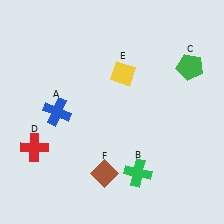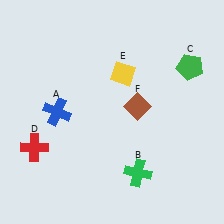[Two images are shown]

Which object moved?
The brown diamond (F) moved up.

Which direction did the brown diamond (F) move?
The brown diamond (F) moved up.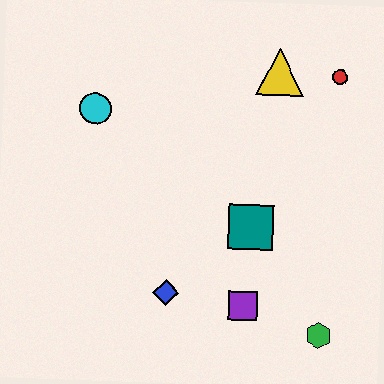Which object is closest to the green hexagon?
The purple square is closest to the green hexagon.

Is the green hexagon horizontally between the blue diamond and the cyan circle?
No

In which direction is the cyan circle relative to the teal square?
The cyan circle is to the left of the teal square.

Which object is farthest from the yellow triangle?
The green hexagon is farthest from the yellow triangle.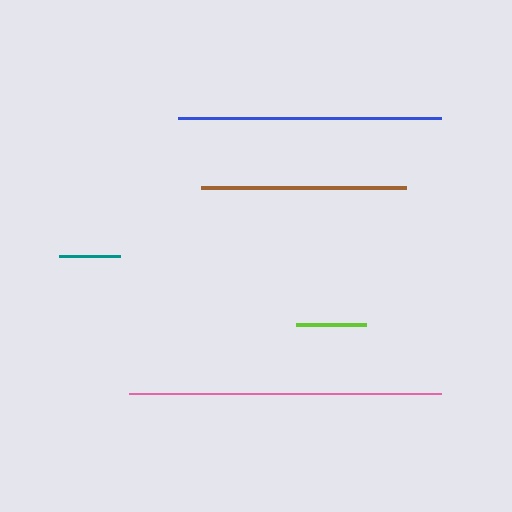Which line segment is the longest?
The pink line is the longest at approximately 311 pixels.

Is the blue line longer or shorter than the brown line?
The blue line is longer than the brown line.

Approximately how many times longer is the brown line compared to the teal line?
The brown line is approximately 3.4 times the length of the teal line.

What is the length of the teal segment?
The teal segment is approximately 61 pixels long.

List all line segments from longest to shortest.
From longest to shortest: pink, blue, brown, lime, teal.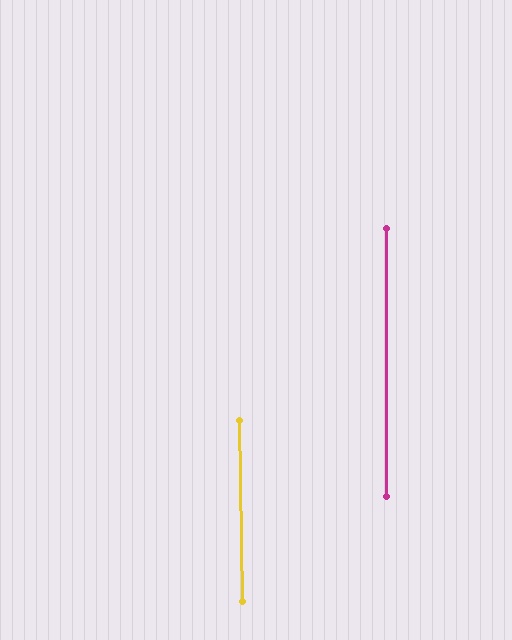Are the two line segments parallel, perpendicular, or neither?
Parallel — their directions differ by only 0.9°.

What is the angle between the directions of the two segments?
Approximately 1 degree.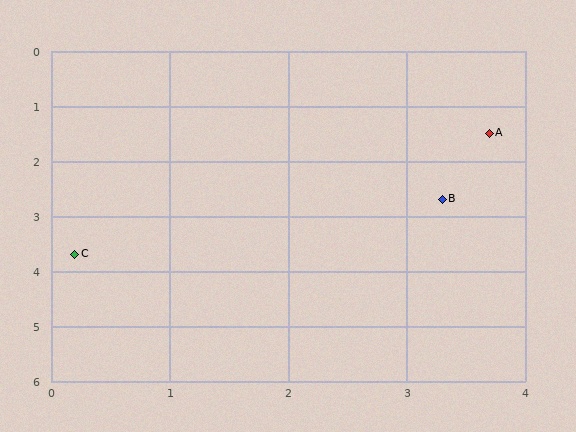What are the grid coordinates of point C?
Point C is at approximately (0.2, 3.7).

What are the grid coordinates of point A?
Point A is at approximately (3.7, 1.5).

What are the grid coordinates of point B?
Point B is at approximately (3.3, 2.7).